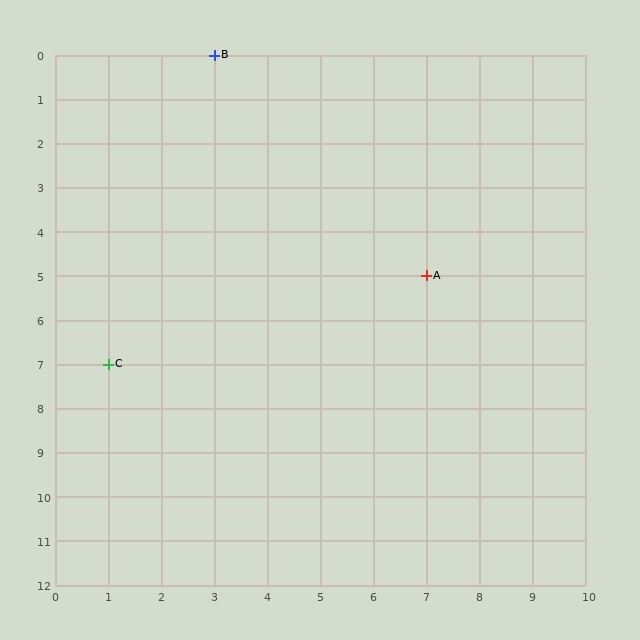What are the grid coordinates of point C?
Point C is at grid coordinates (1, 7).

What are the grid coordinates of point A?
Point A is at grid coordinates (7, 5).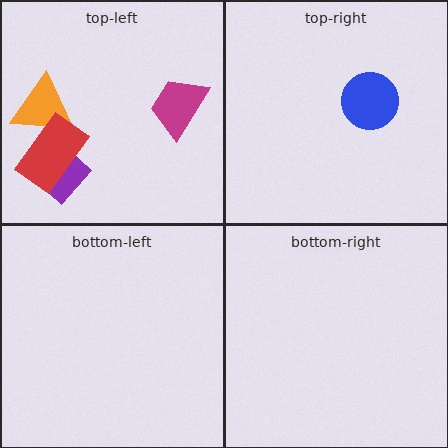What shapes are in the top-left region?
The magenta trapezoid, the purple diamond, the orange triangle, the red rectangle.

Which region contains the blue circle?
The top-right region.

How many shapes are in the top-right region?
1.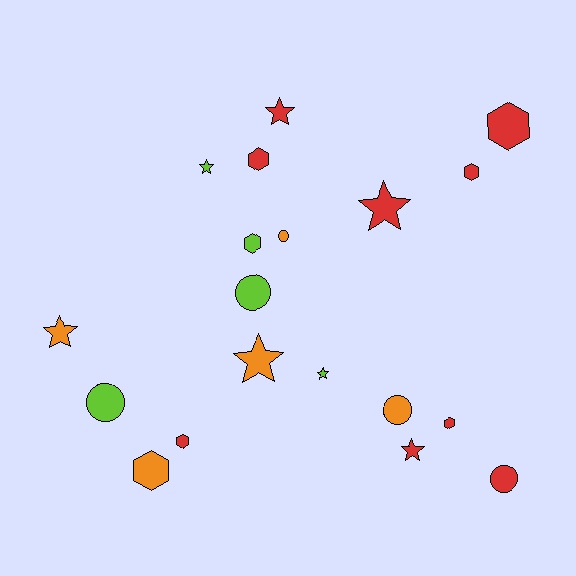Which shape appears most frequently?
Hexagon, with 7 objects.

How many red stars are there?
There are 3 red stars.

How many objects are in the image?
There are 19 objects.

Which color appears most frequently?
Red, with 9 objects.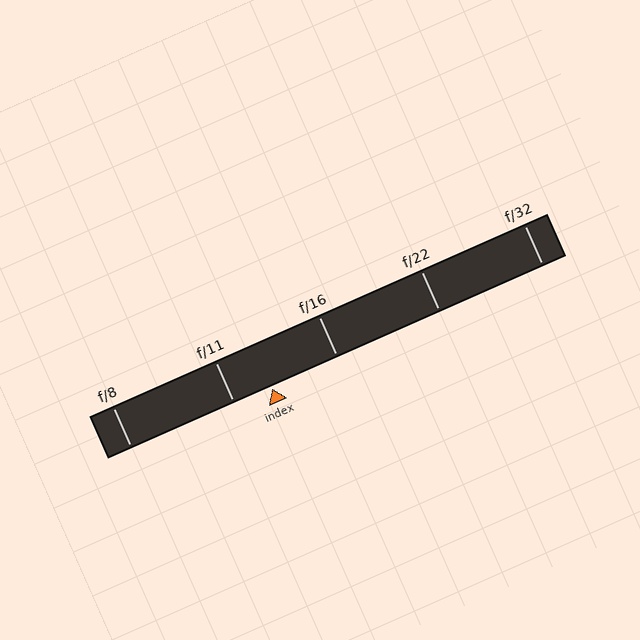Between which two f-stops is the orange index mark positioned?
The index mark is between f/11 and f/16.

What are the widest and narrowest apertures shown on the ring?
The widest aperture shown is f/8 and the narrowest is f/32.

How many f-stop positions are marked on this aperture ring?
There are 5 f-stop positions marked.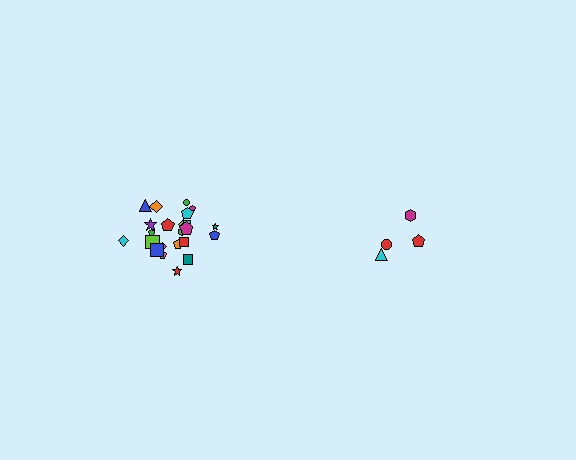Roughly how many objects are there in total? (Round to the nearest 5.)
Roughly 30 objects in total.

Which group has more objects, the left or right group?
The left group.